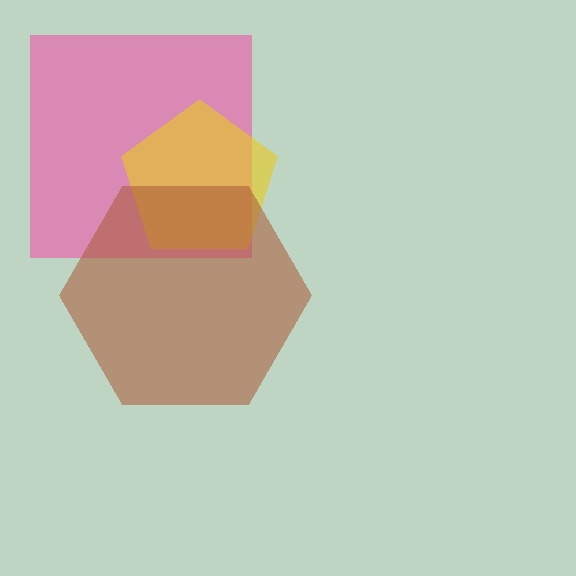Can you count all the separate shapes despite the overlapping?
Yes, there are 3 separate shapes.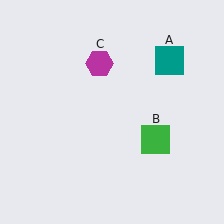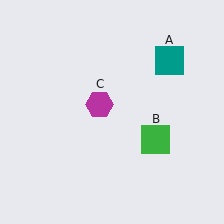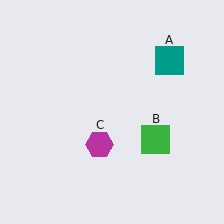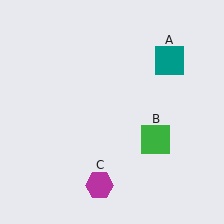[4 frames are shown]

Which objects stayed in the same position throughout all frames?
Teal square (object A) and green square (object B) remained stationary.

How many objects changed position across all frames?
1 object changed position: magenta hexagon (object C).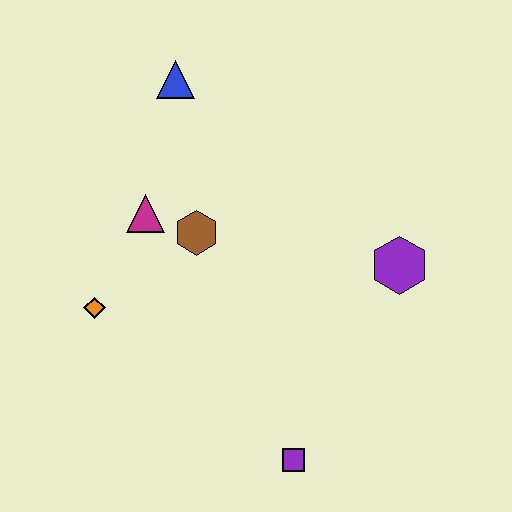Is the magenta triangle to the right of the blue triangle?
No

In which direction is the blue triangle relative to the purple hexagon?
The blue triangle is to the left of the purple hexagon.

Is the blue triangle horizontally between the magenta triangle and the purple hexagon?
Yes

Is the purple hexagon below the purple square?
No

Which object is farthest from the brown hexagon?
The purple square is farthest from the brown hexagon.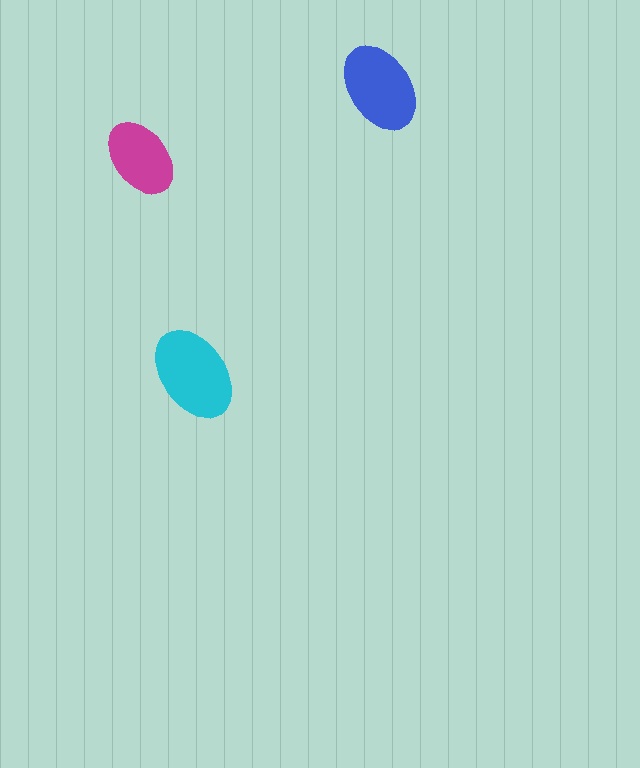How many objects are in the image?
There are 3 objects in the image.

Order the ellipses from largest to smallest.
the cyan one, the blue one, the magenta one.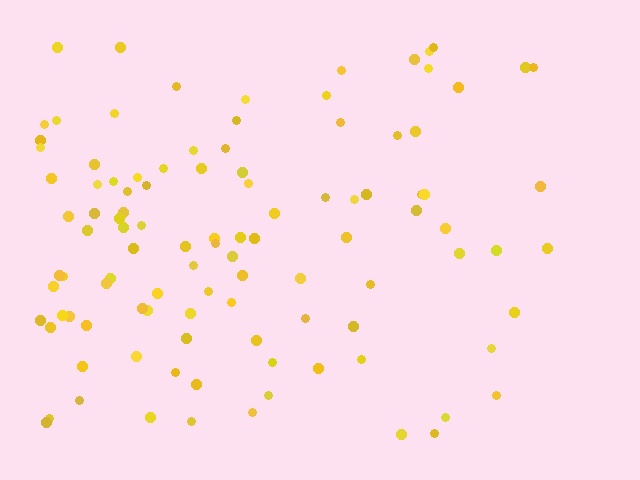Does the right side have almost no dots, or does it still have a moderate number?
Still a moderate number, just noticeably fewer than the left.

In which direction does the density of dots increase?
From right to left, with the left side densest.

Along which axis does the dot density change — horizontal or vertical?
Horizontal.